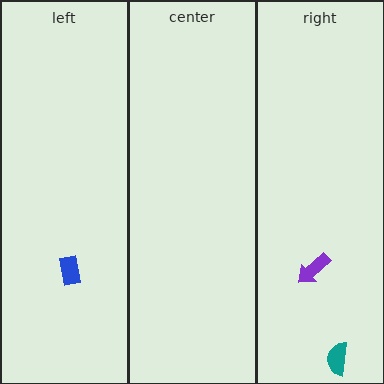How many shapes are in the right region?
2.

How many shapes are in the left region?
1.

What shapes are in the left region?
The blue rectangle.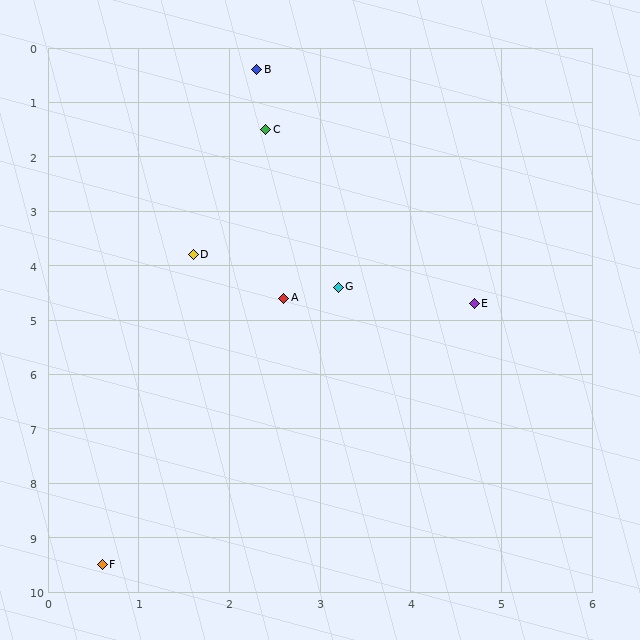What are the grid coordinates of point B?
Point B is at approximately (2.3, 0.4).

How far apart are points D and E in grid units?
Points D and E are about 3.2 grid units apart.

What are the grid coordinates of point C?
Point C is at approximately (2.4, 1.5).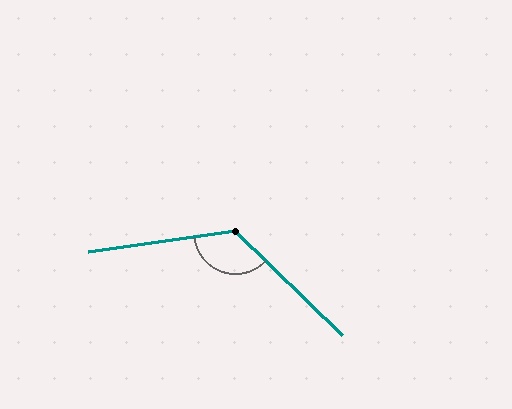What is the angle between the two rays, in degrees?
Approximately 128 degrees.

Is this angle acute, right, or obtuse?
It is obtuse.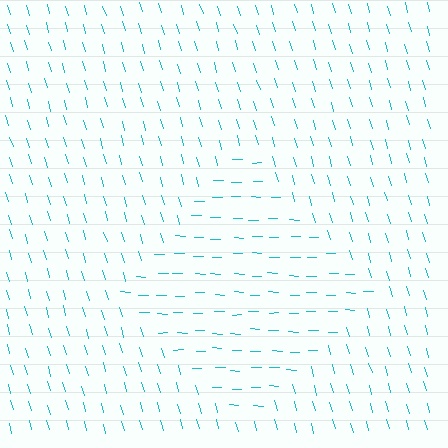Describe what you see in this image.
The image is filled with small cyan line segments. A diamond region in the image has lines oriented differently from the surrounding lines, creating a visible texture boundary.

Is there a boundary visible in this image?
Yes, there is a texture boundary formed by a change in line orientation.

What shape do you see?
I see a diamond.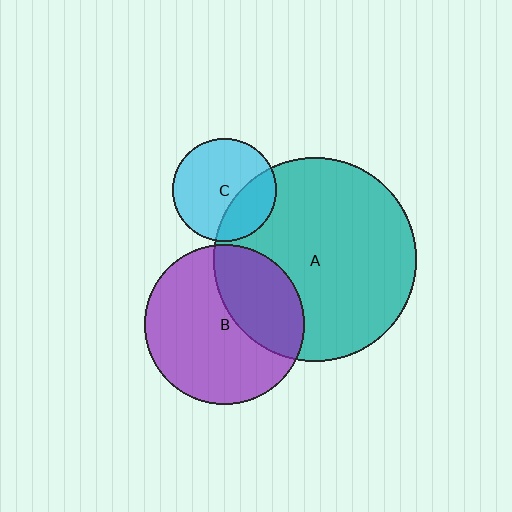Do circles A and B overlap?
Yes.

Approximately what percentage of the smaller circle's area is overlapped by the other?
Approximately 35%.